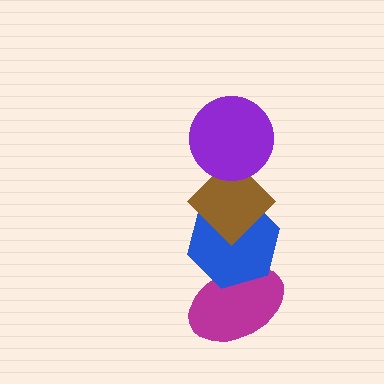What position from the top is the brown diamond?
The brown diamond is 2nd from the top.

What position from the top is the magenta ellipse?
The magenta ellipse is 4th from the top.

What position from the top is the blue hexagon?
The blue hexagon is 3rd from the top.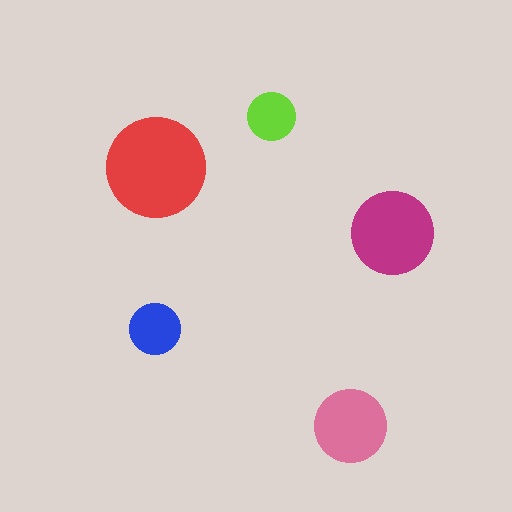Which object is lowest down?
The pink circle is bottommost.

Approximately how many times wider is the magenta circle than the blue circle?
About 1.5 times wider.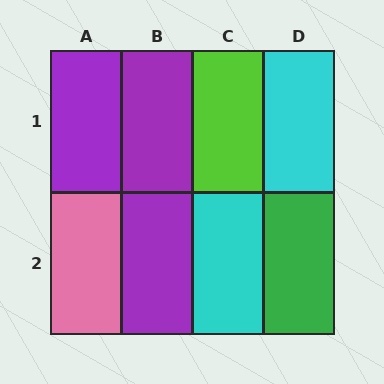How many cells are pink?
1 cell is pink.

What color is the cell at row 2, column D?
Green.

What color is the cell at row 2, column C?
Cyan.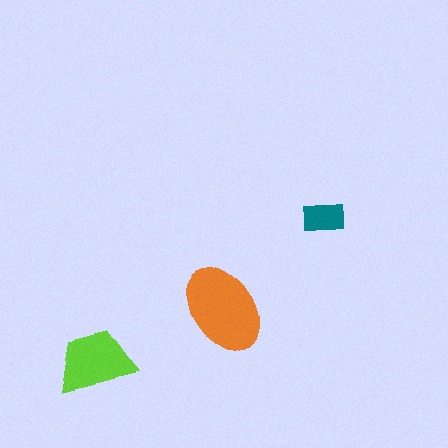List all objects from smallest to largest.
The teal rectangle, the lime trapezoid, the orange ellipse.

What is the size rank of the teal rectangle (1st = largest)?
3rd.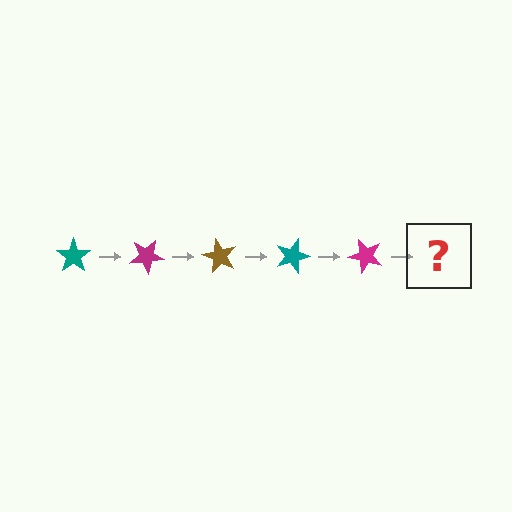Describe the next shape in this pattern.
It should be a brown star, rotated 150 degrees from the start.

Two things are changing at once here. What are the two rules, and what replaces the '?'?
The two rules are that it rotates 30 degrees each step and the color cycles through teal, magenta, and brown. The '?' should be a brown star, rotated 150 degrees from the start.